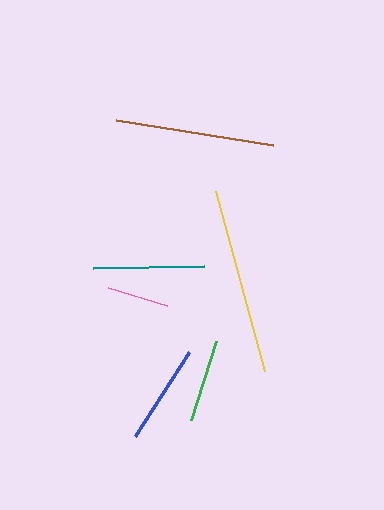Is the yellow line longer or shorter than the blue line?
The yellow line is longer than the blue line.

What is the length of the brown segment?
The brown segment is approximately 159 pixels long.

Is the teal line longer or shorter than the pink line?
The teal line is longer than the pink line.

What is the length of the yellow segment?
The yellow segment is approximately 187 pixels long.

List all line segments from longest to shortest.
From longest to shortest: yellow, brown, teal, blue, green, pink.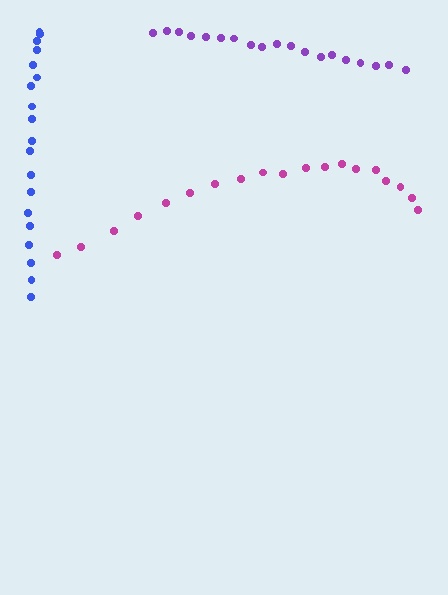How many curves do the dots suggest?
There are 3 distinct paths.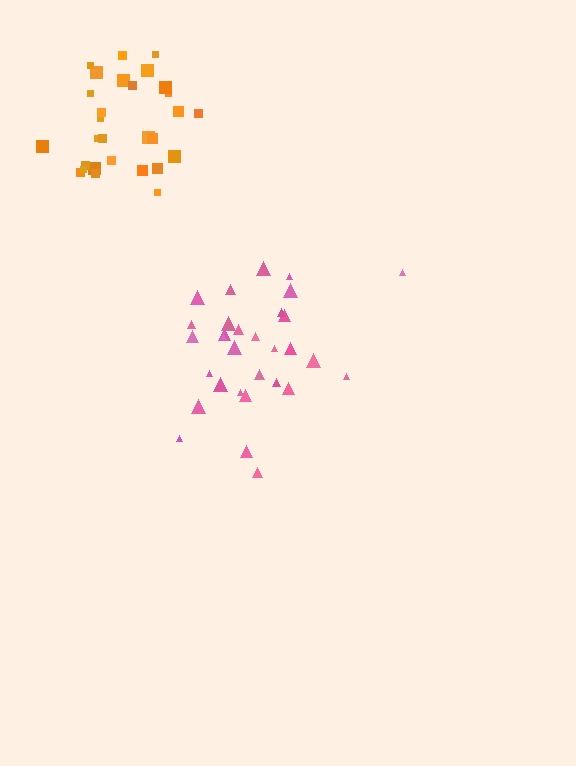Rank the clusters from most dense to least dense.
orange, pink.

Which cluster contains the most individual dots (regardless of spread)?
Pink (31).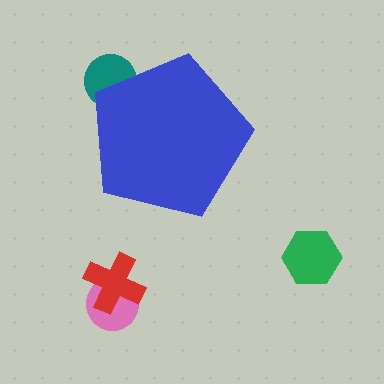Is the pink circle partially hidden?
No, the pink circle is fully visible.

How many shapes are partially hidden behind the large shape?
1 shape is partially hidden.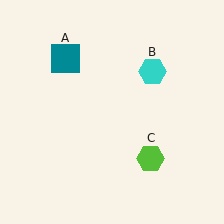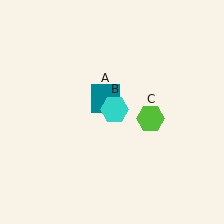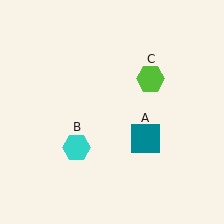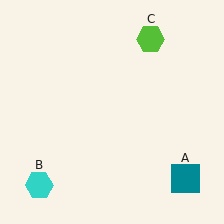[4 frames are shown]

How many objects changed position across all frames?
3 objects changed position: teal square (object A), cyan hexagon (object B), lime hexagon (object C).